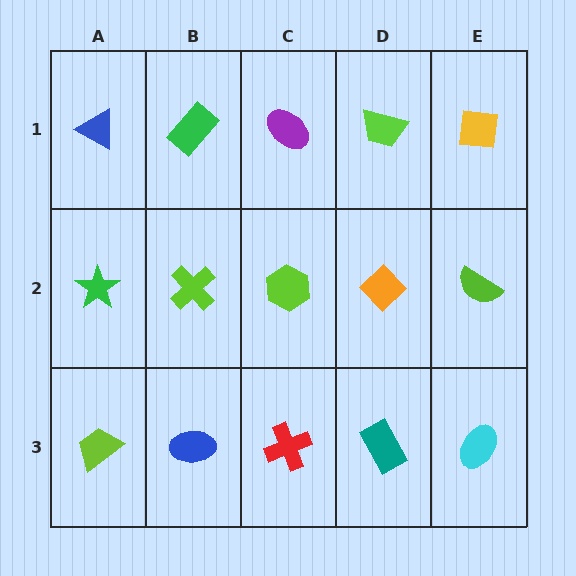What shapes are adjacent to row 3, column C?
A lime hexagon (row 2, column C), a blue ellipse (row 3, column B), a teal rectangle (row 3, column D).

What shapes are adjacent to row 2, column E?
A yellow square (row 1, column E), a cyan ellipse (row 3, column E), an orange diamond (row 2, column D).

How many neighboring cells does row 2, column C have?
4.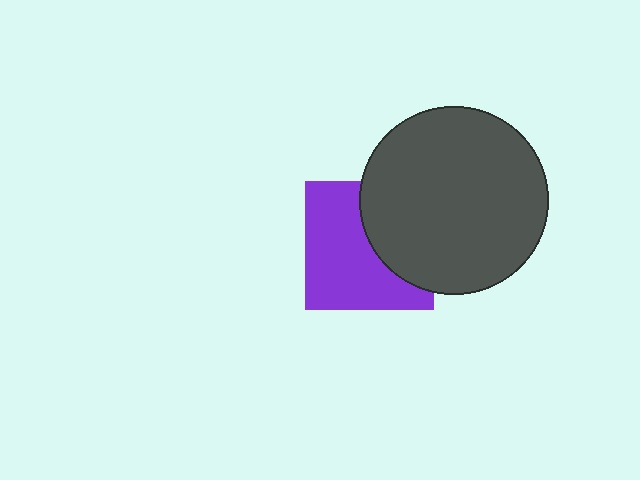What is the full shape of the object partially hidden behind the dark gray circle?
The partially hidden object is a purple square.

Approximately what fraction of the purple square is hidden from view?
Roughly 40% of the purple square is hidden behind the dark gray circle.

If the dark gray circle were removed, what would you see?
You would see the complete purple square.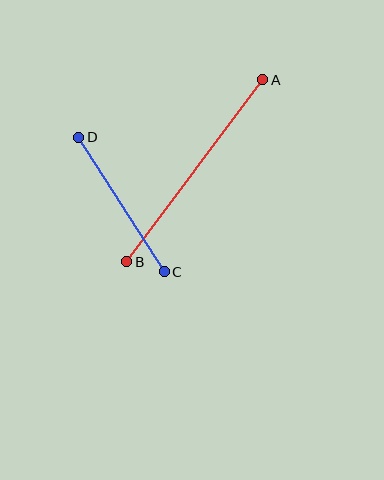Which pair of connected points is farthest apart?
Points A and B are farthest apart.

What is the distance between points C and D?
The distance is approximately 159 pixels.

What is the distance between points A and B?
The distance is approximately 227 pixels.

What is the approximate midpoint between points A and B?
The midpoint is at approximately (195, 171) pixels.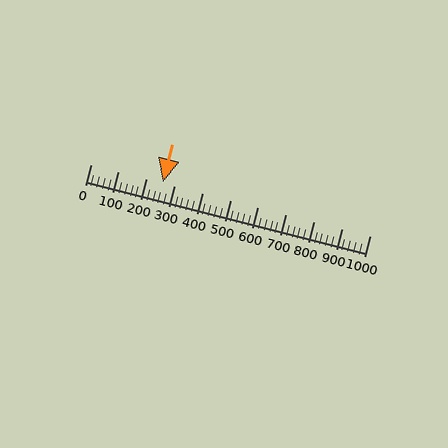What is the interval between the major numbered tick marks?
The major tick marks are spaced 100 units apart.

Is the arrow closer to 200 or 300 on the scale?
The arrow is closer to 300.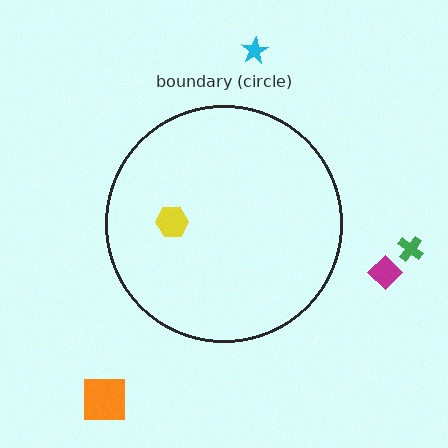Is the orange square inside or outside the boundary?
Outside.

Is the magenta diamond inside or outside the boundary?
Outside.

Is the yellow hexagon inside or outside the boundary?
Inside.